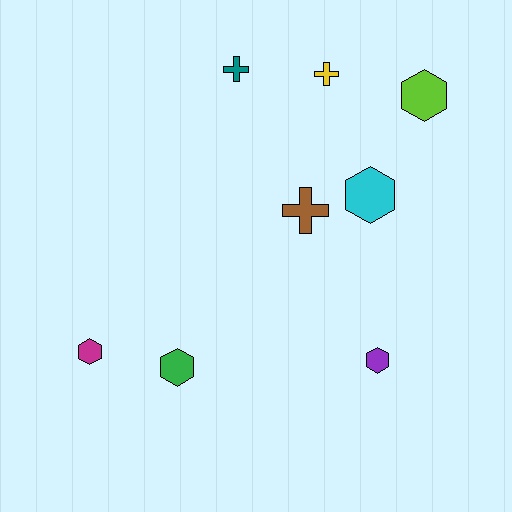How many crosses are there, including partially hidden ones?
There are 3 crosses.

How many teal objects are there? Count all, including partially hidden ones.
There is 1 teal object.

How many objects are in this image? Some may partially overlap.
There are 8 objects.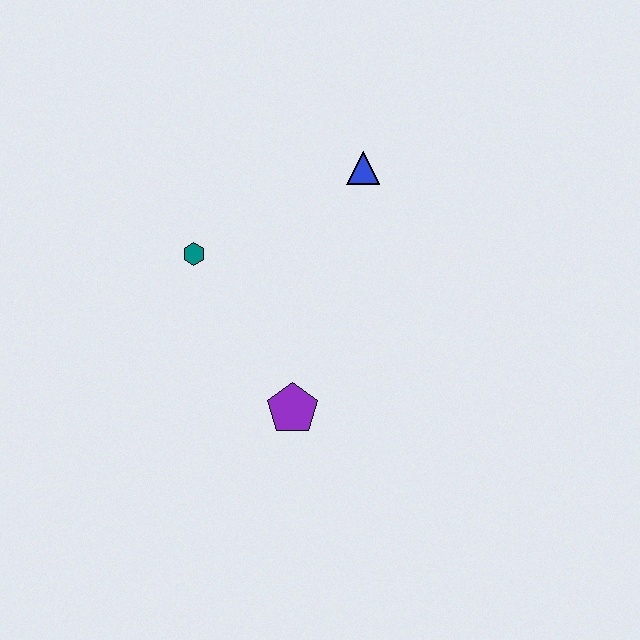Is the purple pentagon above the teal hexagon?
No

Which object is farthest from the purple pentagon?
The blue triangle is farthest from the purple pentagon.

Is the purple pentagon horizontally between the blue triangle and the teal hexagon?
Yes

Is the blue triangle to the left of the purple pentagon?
No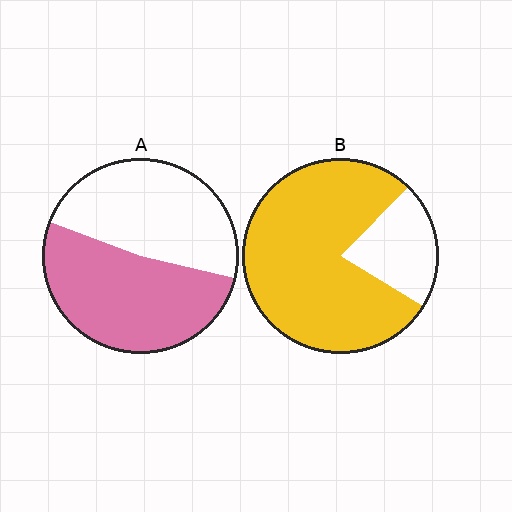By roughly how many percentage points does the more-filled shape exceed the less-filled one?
By roughly 25 percentage points (B over A).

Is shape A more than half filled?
Roughly half.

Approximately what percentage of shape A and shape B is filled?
A is approximately 50% and B is approximately 80%.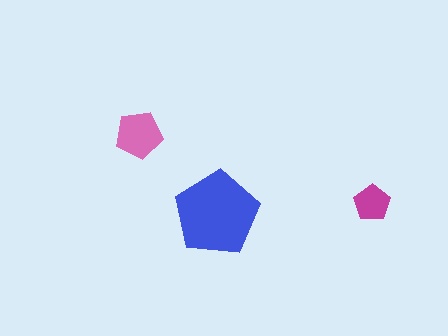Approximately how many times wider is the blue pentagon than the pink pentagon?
About 2 times wider.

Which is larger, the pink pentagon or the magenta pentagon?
The pink one.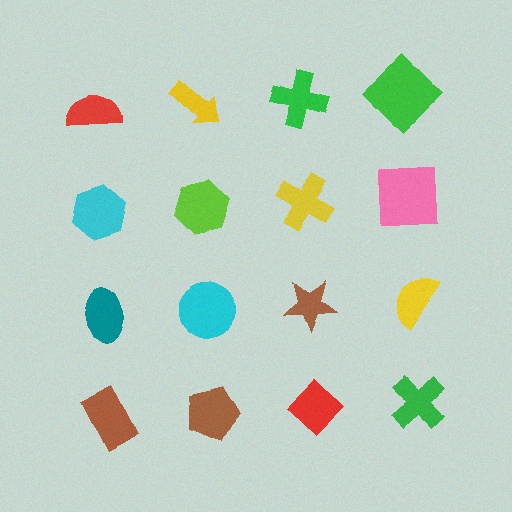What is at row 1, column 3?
A green cross.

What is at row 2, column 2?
A lime hexagon.